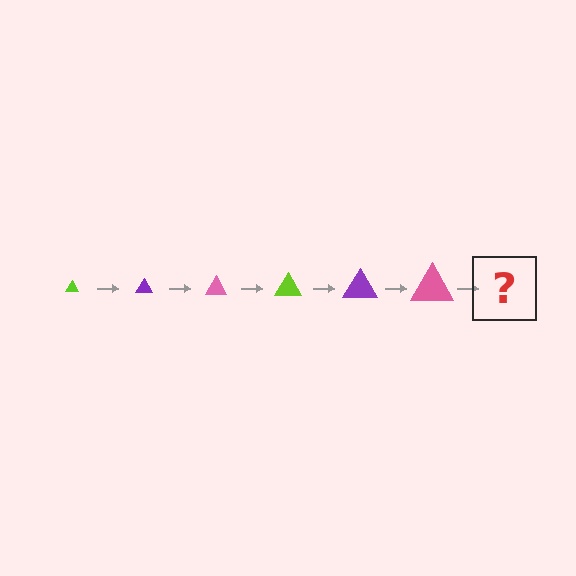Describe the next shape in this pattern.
It should be a lime triangle, larger than the previous one.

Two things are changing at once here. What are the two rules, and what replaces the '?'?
The two rules are that the triangle grows larger each step and the color cycles through lime, purple, and pink. The '?' should be a lime triangle, larger than the previous one.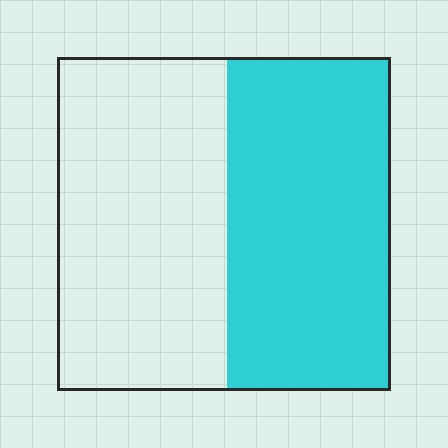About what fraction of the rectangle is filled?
About one half (1/2).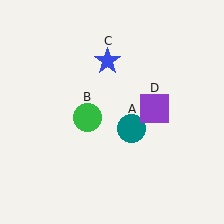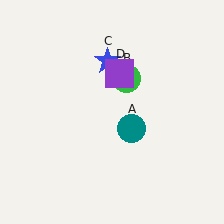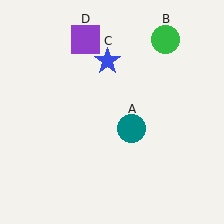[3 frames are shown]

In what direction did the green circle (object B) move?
The green circle (object B) moved up and to the right.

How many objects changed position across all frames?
2 objects changed position: green circle (object B), purple square (object D).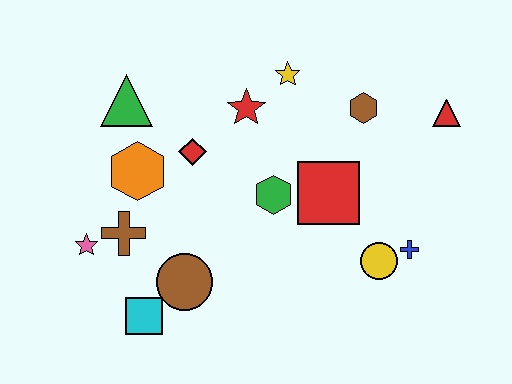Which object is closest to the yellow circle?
The blue cross is closest to the yellow circle.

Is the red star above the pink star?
Yes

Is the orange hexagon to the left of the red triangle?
Yes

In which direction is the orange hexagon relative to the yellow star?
The orange hexagon is to the left of the yellow star.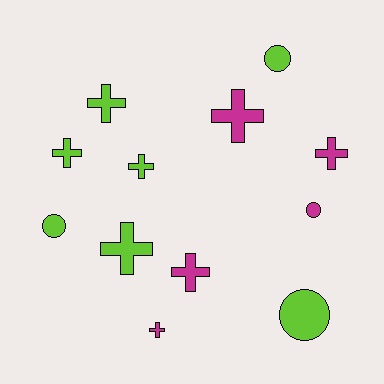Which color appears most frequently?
Lime, with 7 objects.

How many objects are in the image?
There are 12 objects.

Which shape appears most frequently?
Cross, with 8 objects.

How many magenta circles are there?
There is 1 magenta circle.